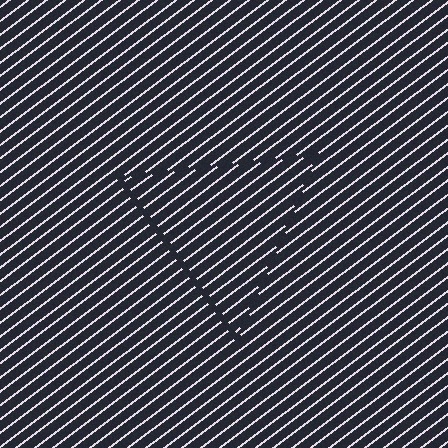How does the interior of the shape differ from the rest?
The interior of the shape contains the same grating, shifted by half a period — the contour is defined by the phase discontinuity where line-ends from the inner and outer gratings abut.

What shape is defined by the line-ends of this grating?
An illusory triangle. The interior of the shape contains the same grating, shifted by half a period — the contour is defined by the phase discontinuity where line-ends from the inner and outer gratings abut.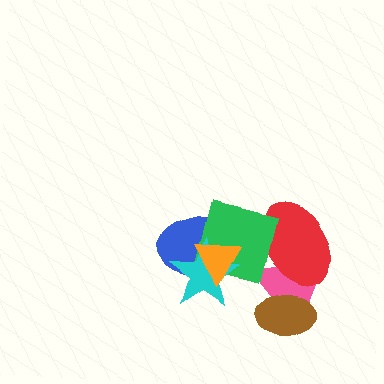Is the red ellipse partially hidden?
Yes, it is partially covered by another shape.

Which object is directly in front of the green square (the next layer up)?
The cyan star is directly in front of the green square.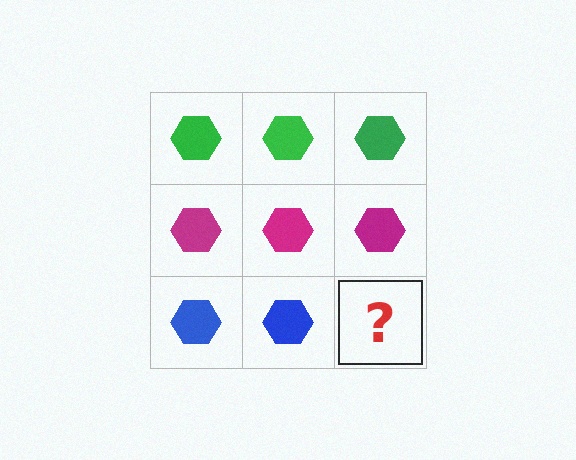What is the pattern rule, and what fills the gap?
The rule is that each row has a consistent color. The gap should be filled with a blue hexagon.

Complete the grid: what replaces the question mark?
The question mark should be replaced with a blue hexagon.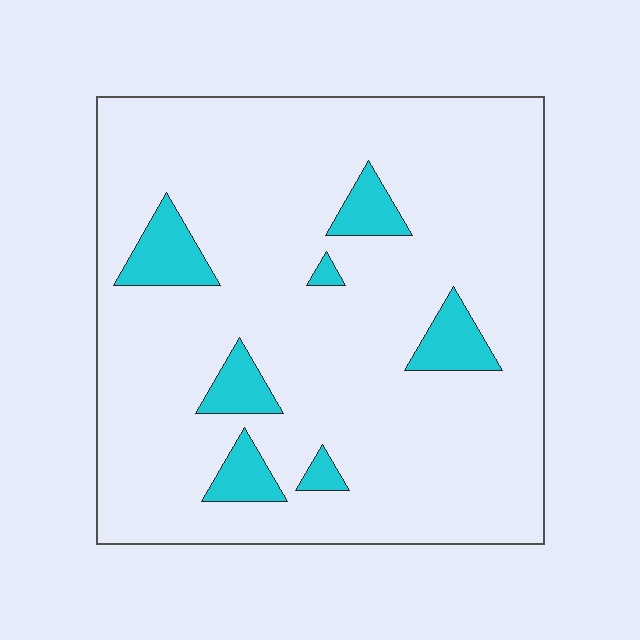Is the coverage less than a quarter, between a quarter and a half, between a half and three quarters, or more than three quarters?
Less than a quarter.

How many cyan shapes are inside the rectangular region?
7.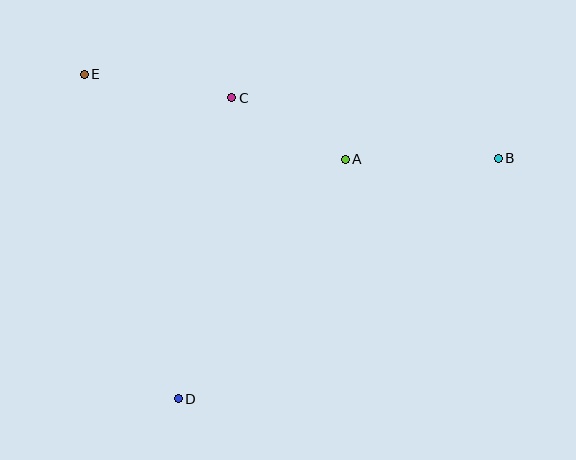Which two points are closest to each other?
Points A and C are closest to each other.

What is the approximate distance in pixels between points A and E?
The distance between A and E is approximately 275 pixels.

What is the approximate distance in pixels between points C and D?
The distance between C and D is approximately 306 pixels.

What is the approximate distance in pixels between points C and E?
The distance between C and E is approximately 149 pixels.